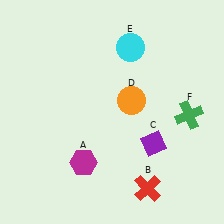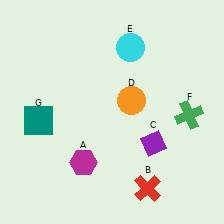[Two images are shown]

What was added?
A teal square (G) was added in Image 2.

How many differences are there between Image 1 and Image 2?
There is 1 difference between the two images.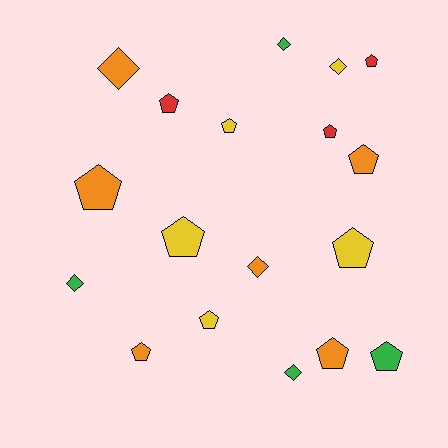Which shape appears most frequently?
Pentagon, with 12 objects.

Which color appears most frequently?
Orange, with 6 objects.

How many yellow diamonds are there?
There is 1 yellow diamond.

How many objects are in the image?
There are 18 objects.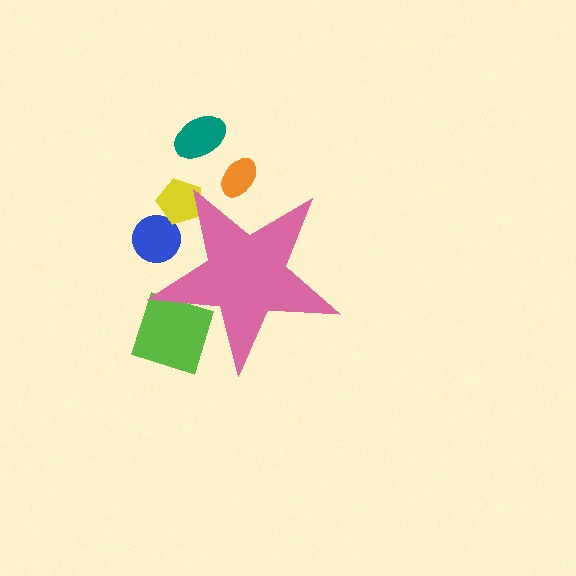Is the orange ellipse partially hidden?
Yes, the orange ellipse is partially hidden behind the pink star.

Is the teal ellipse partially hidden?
No, the teal ellipse is fully visible.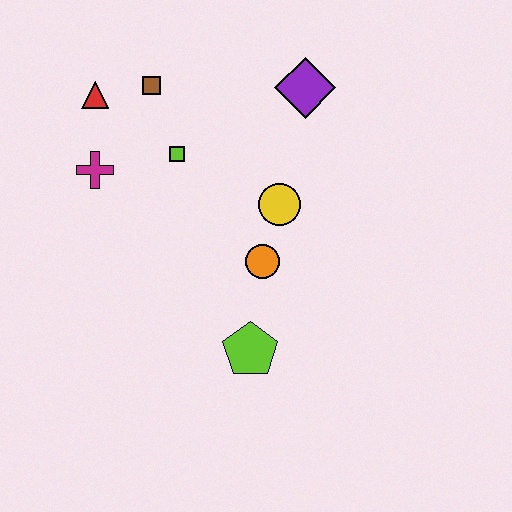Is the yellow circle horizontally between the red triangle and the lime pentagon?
No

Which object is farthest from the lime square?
The lime pentagon is farthest from the lime square.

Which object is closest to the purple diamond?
The yellow circle is closest to the purple diamond.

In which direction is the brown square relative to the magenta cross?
The brown square is above the magenta cross.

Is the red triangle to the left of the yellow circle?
Yes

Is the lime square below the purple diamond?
Yes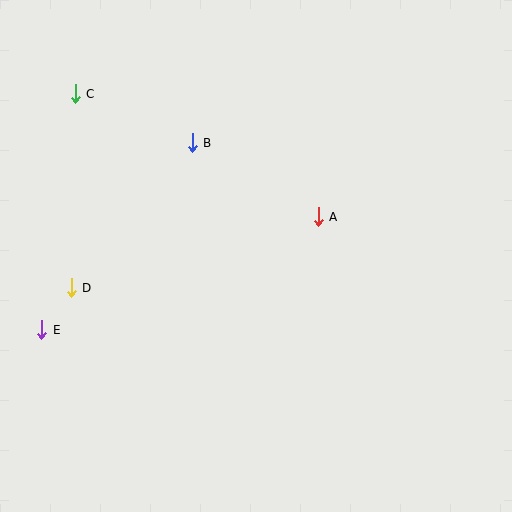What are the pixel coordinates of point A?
Point A is at (318, 217).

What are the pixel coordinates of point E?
Point E is at (42, 330).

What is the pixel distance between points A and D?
The distance between A and D is 257 pixels.